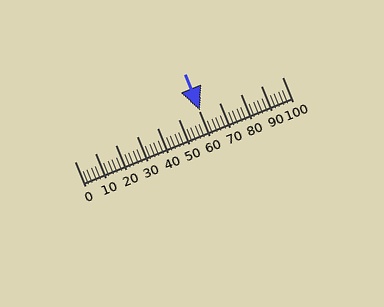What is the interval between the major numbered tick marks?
The major tick marks are spaced 10 units apart.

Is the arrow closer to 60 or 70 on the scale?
The arrow is closer to 60.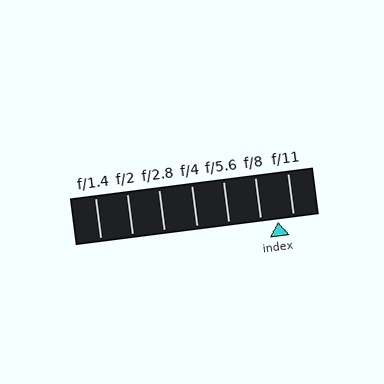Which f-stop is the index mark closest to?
The index mark is closest to f/11.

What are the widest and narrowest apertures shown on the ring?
The widest aperture shown is f/1.4 and the narrowest is f/11.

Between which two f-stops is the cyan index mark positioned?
The index mark is between f/8 and f/11.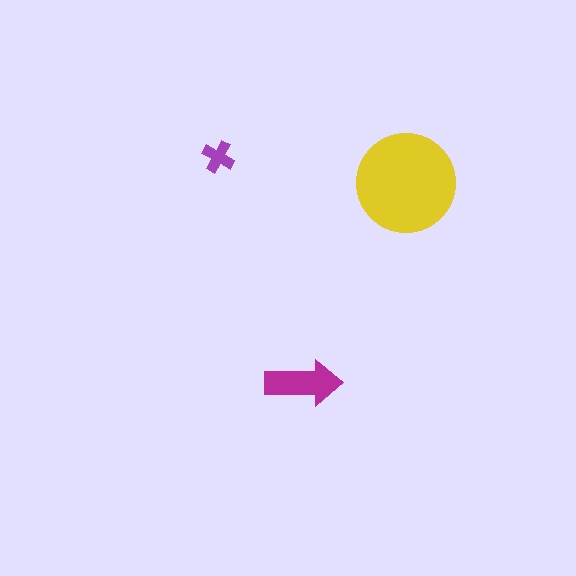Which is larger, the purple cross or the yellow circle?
The yellow circle.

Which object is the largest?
The yellow circle.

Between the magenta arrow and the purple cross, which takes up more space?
The magenta arrow.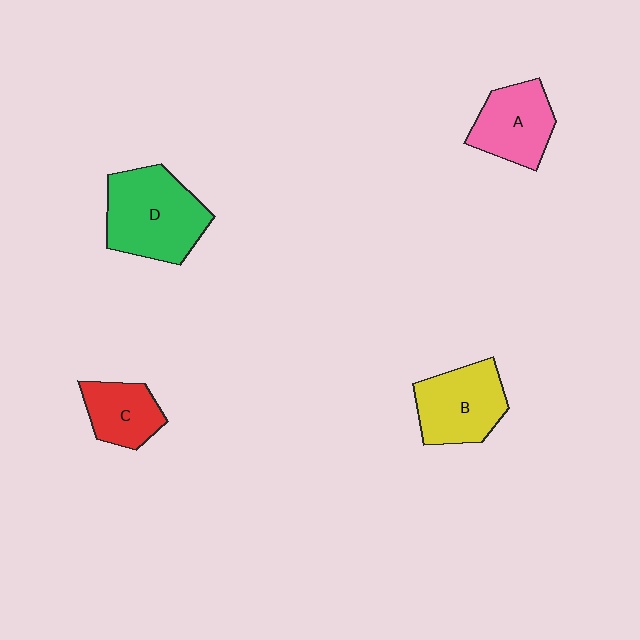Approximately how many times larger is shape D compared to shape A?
Approximately 1.4 times.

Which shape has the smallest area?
Shape C (red).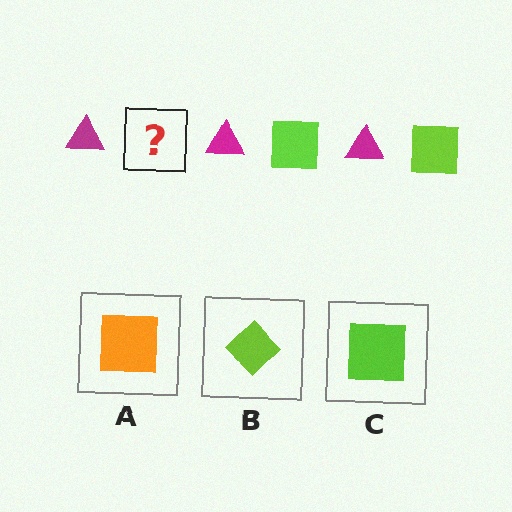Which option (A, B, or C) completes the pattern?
C.